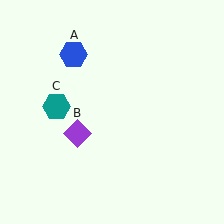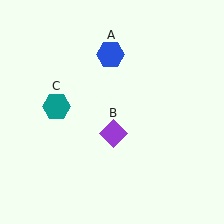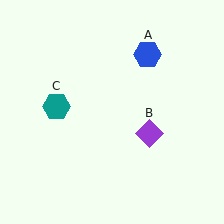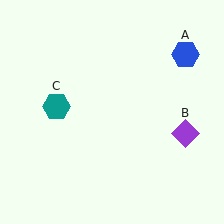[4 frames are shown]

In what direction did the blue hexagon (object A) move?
The blue hexagon (object A) moved right.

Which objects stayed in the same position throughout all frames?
Teal hexagon (object C) remained stationary.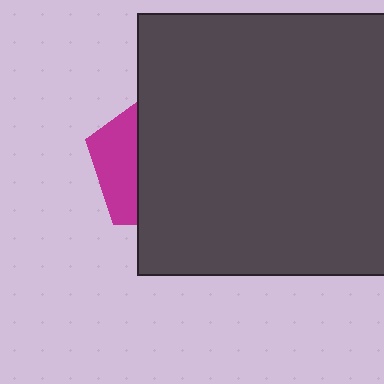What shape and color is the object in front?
The object in front is a dark gray square.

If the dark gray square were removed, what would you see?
You would see the complete magenta pentagon.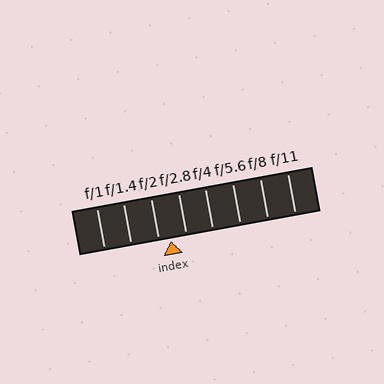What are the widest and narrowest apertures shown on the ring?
The widest aperture shown is f/1 and the narrowest is f/11.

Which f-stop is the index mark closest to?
The index mark is closest to f/2.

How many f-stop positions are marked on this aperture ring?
There are 8 f-stop positions marked.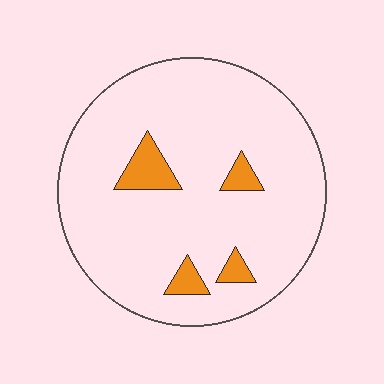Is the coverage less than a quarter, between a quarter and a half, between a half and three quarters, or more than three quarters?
Less than a quarter.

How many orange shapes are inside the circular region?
4.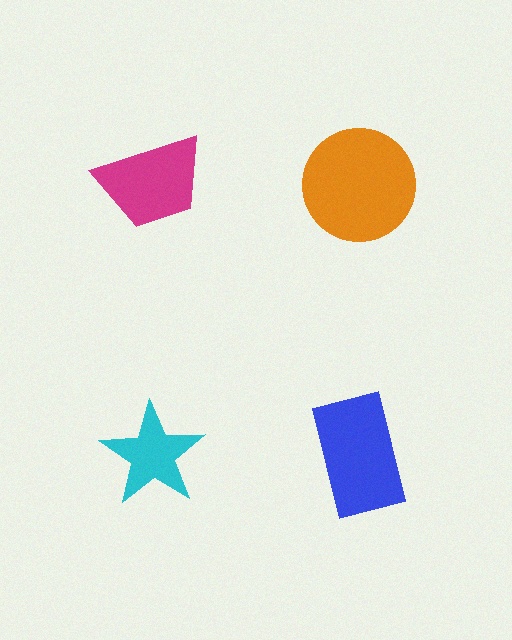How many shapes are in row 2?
2 shapes.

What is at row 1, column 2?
An orange circle.